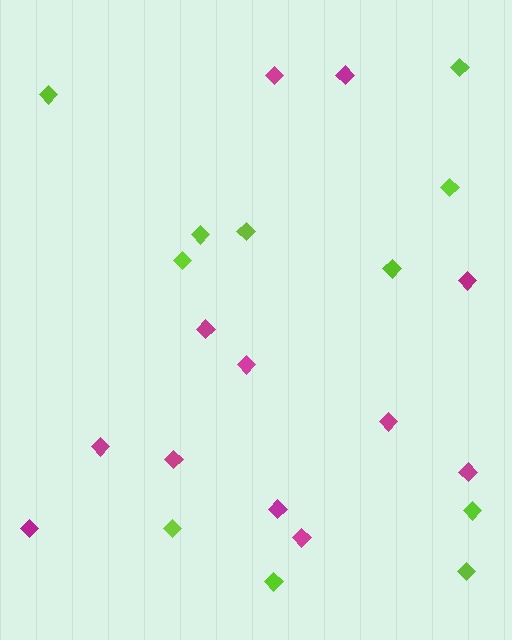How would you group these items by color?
There are 2 groups: one group of magenta diamonds (12) and one group of lime diamonds (11).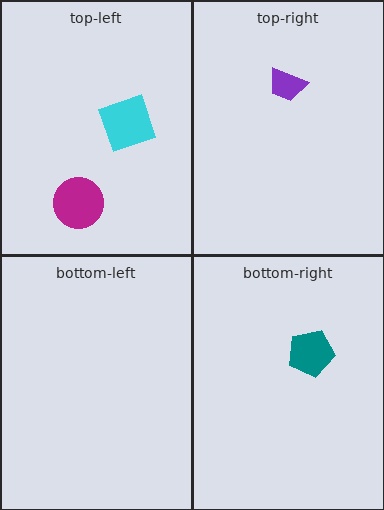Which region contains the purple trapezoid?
The top-right region.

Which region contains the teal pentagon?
The bottom-right region.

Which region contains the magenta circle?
The top-left region.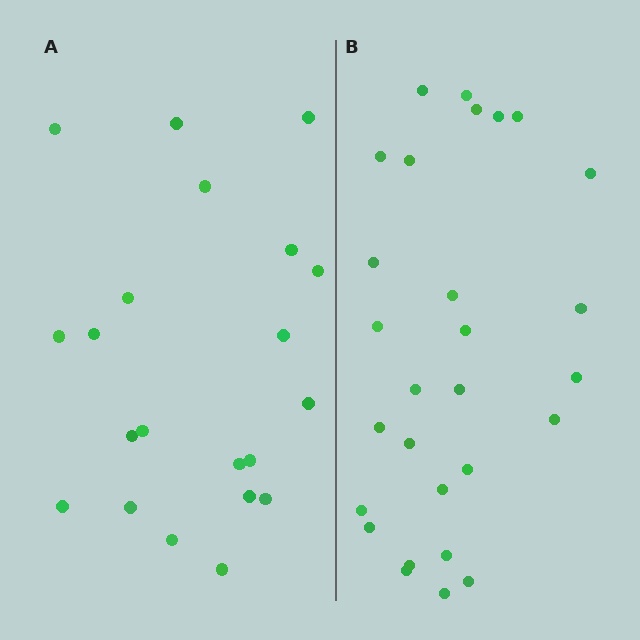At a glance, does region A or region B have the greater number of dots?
Region B (the right region) has more dots.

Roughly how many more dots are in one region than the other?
Region B has roughly 8 or so more dots than region A.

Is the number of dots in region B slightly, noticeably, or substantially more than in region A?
Region B has noticeably more, but not dramatically so. The ratio is roughly 1.3 to 1.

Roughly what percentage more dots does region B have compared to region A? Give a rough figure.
About 35% more.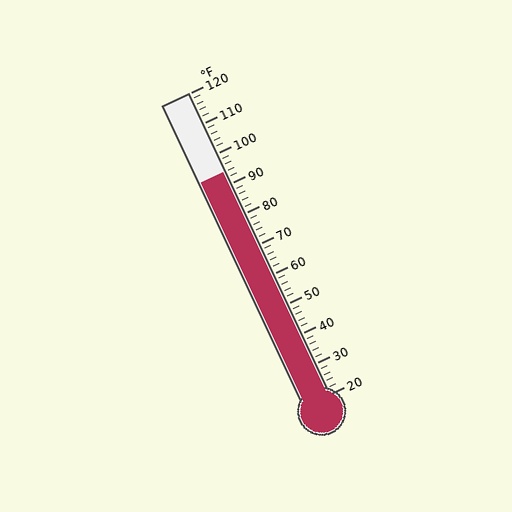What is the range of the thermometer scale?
The thermometer scale ranges from 20°F to 120°F.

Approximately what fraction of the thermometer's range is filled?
The thermometer is filled to approximately 75% of its range.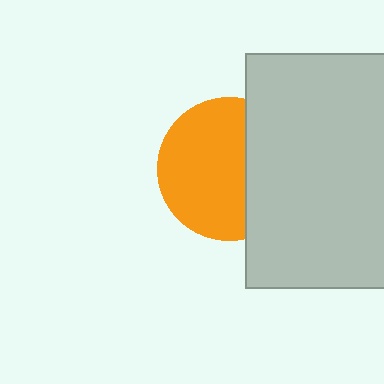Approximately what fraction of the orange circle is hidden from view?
Roughly 36% of the orange circle is hidden behind the light gray rectangle.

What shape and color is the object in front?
The object in front is a light gray rectangle.